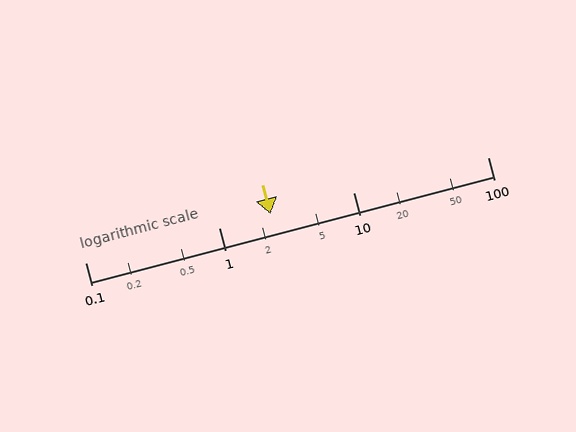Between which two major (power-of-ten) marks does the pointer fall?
The pointer is between 1 and 10.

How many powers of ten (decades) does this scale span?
The scale spans 3 decades, from 0.1 to 100.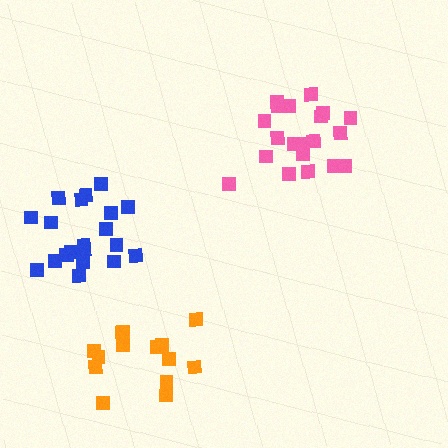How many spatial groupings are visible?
There are 3 spatial groupings.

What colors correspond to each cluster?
The clusters are colored: pink, orange, blue.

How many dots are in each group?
Group 1: 20 dots, Group 2: 14 dots, Group 3: 20 dots (54 total).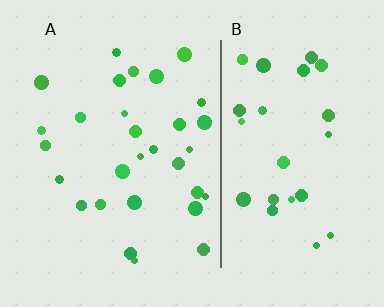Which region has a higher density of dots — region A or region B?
A (the left).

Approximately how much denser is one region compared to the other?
Approximately 1.1× — region A over region B.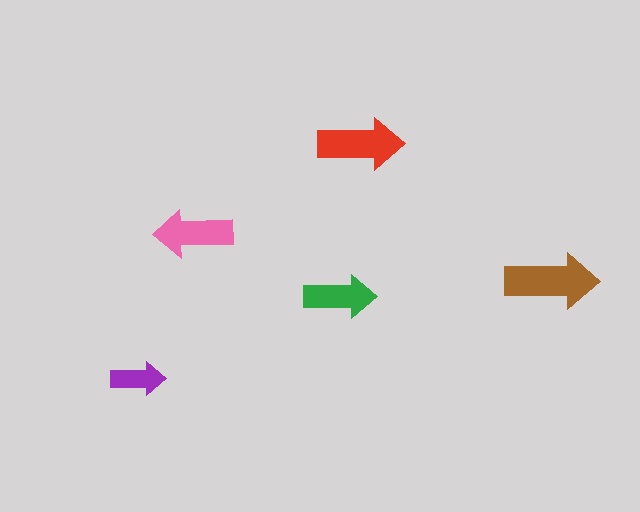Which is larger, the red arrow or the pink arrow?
The red one.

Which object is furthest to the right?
The brown arrow is rightmost.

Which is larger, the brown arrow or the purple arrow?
The brown one.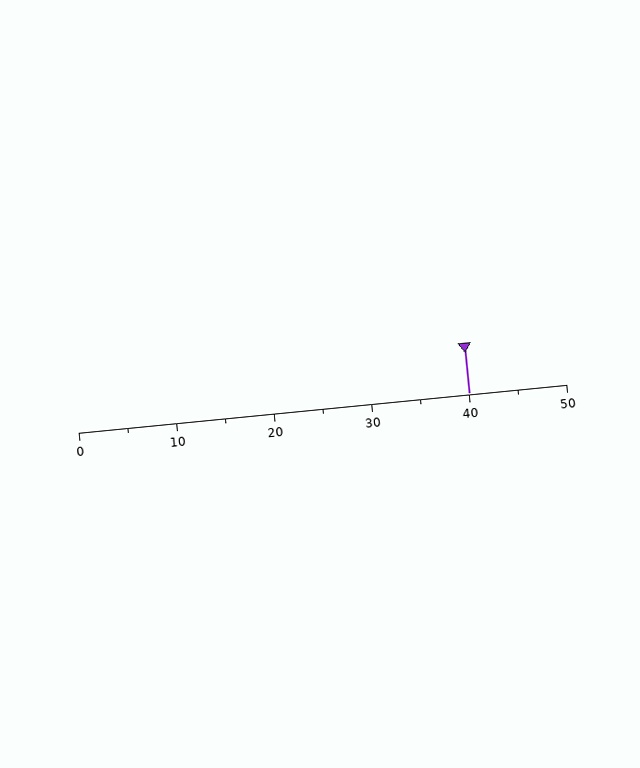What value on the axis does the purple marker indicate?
The marker indicates approximately 40.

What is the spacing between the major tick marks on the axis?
The major ticks are spaced 10 apart.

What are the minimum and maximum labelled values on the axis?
The axis runs from 0 to 50.